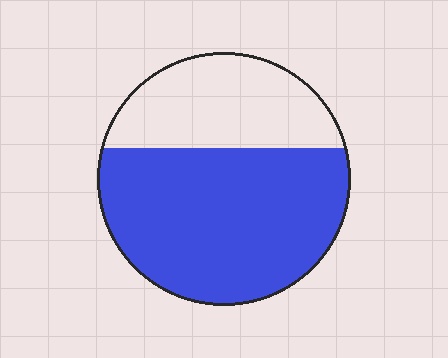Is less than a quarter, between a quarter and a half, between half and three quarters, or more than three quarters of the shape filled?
Between half and three quarters.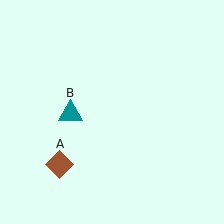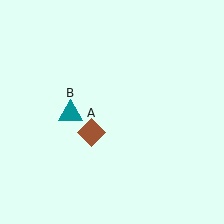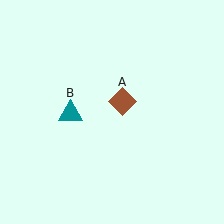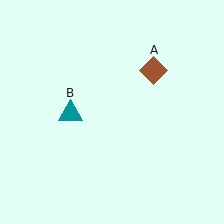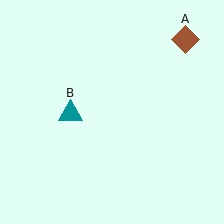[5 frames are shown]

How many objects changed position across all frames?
1 object changed position: brown diamond (object A).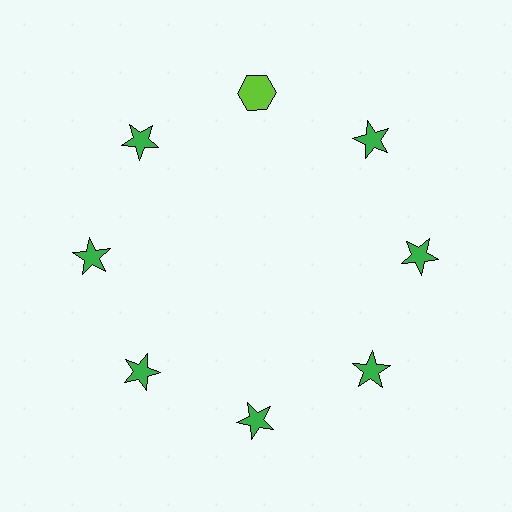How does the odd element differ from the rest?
It differs in both color (lime instead of green) and shape (hexagon instead of star).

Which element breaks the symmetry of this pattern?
The lime hexagon at roughly the 12 o'clock position breaks the symmetry. All other shapes are green stars.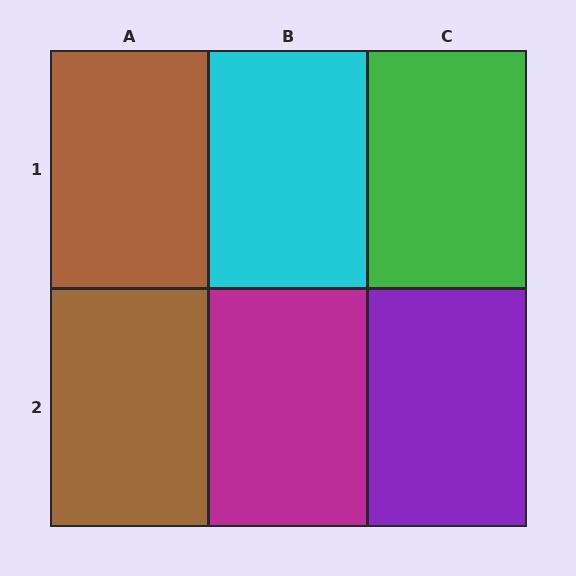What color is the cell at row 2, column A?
Brown.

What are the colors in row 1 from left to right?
Brown, cyan, green.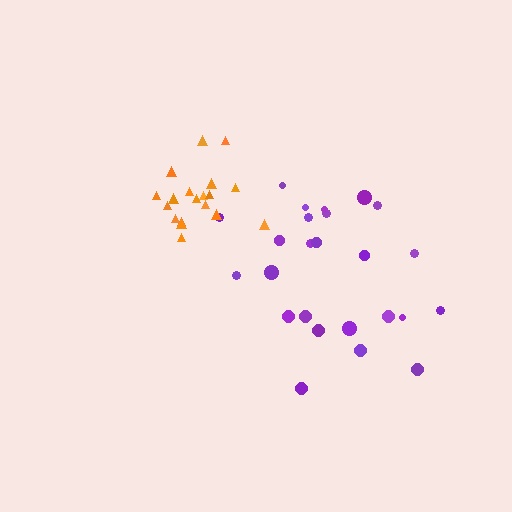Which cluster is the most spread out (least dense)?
Purple.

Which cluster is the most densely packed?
Orange.